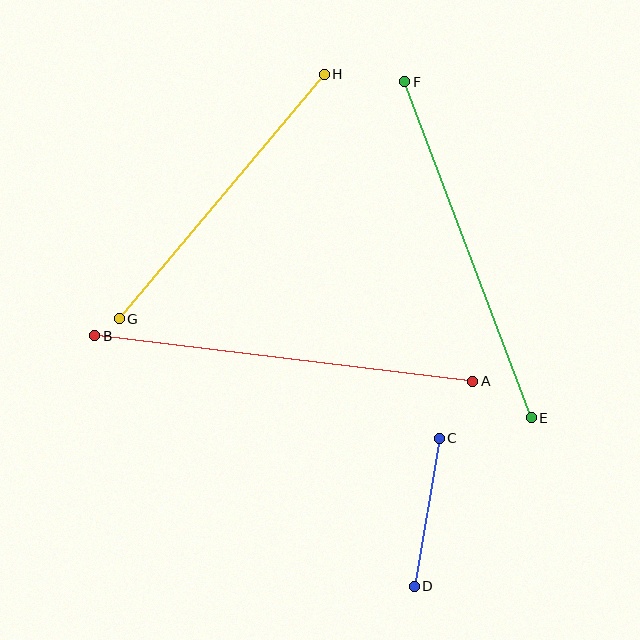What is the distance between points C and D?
The distance is approximately 150 pixels.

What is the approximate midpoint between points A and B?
The midpoint is at approximately (284, 359) pixels.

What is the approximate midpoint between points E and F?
The midpoint is at approximately (468, 250) pixels.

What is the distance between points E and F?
The distance is approximately 359 pixels.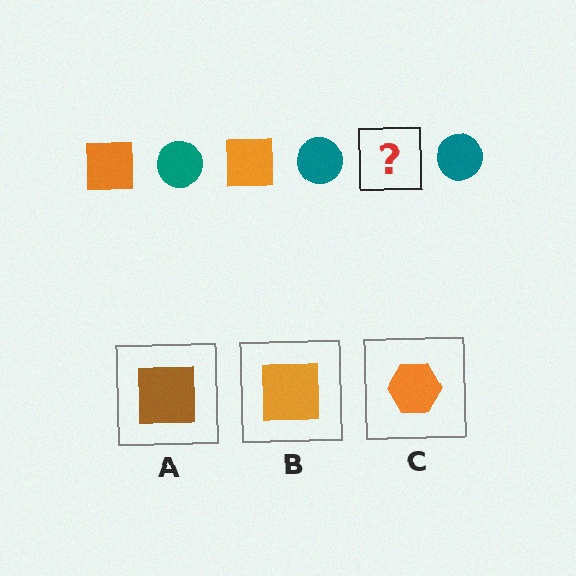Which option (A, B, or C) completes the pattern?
B.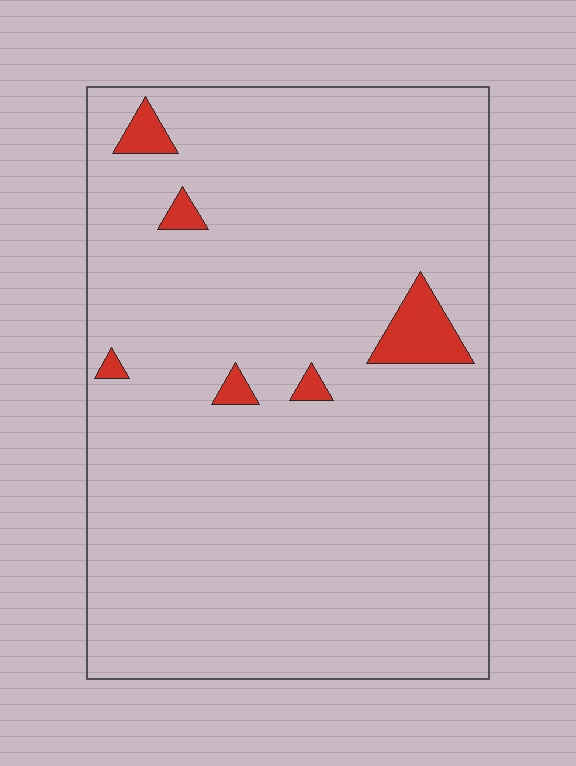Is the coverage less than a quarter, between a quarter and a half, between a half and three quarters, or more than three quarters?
Less than a quarter.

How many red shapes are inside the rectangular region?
6.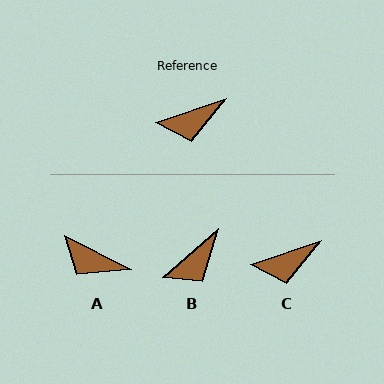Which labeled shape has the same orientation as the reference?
C.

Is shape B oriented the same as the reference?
No, it is off by about 22 degrees.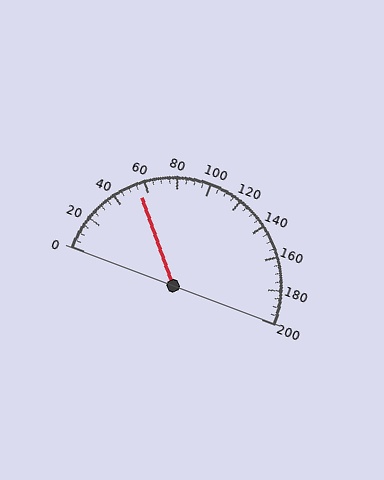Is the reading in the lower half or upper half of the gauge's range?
The reading is in the lower half of the range (0 to 200).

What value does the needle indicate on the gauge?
The needle indicates approximately 55.